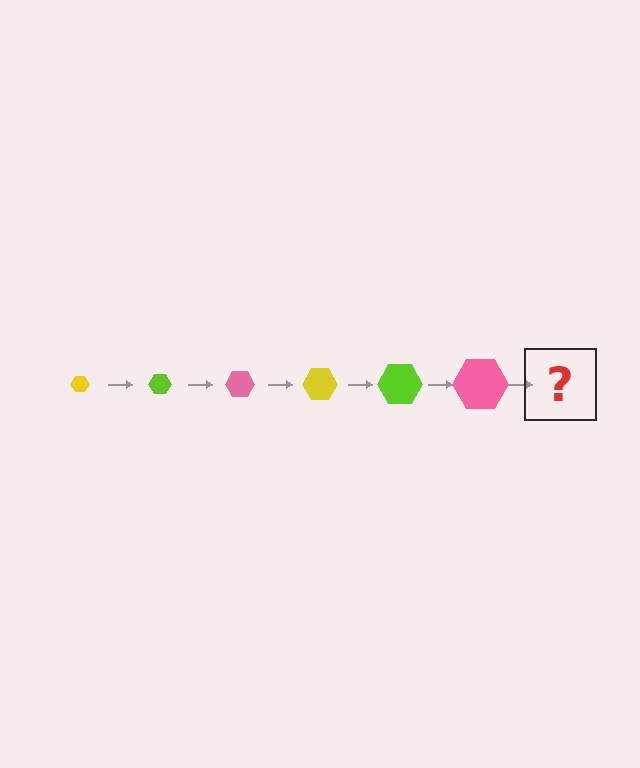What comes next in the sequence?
The next element should be a yellow hexagon, larger than the previous one.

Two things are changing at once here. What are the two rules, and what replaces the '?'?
The two rules are that the hexagon grows larger each step and the color cycles through yellow, lime, and pink. The '?' should be a yellow hexagon, larger than the previous one.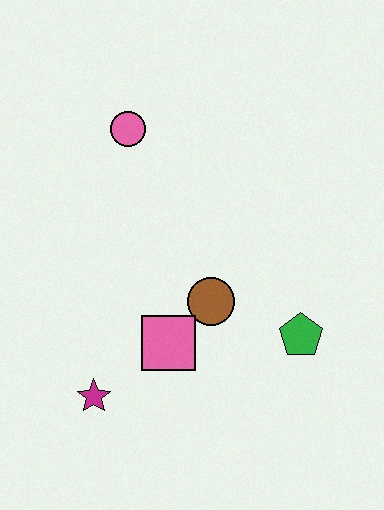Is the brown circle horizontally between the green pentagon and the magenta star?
Yes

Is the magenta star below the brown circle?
Yes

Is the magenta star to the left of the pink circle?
Yes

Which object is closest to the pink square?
The brown circle is closest to the pink square.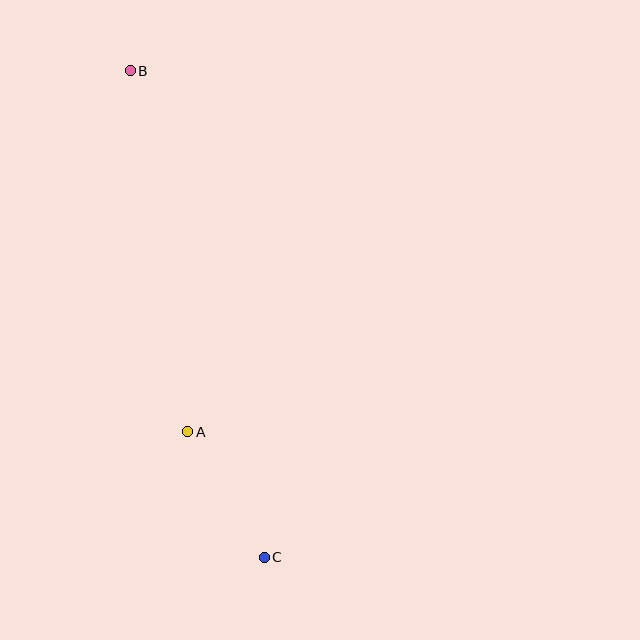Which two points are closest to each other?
Points A and C are closest to each other.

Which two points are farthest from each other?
Points B and C are farthest from each other.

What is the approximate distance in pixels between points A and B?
The distance between A and B is approximately 366 pixels.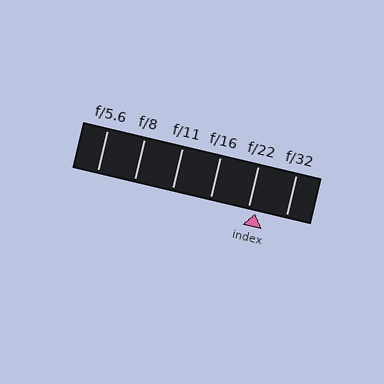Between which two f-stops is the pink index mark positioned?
The index mark is between f/22 and f/32.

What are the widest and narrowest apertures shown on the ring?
The widest aperture shown is f/5.6 and the narrowest is f/32.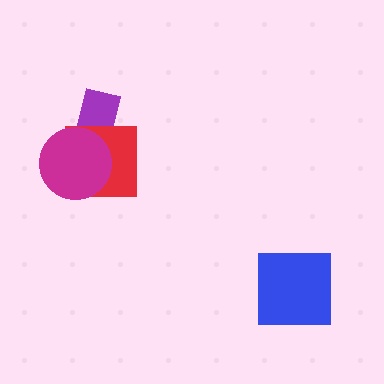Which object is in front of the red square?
The magenta circle is in front of the red square.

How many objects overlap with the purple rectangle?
2 objects overlap with the purple rectangle.